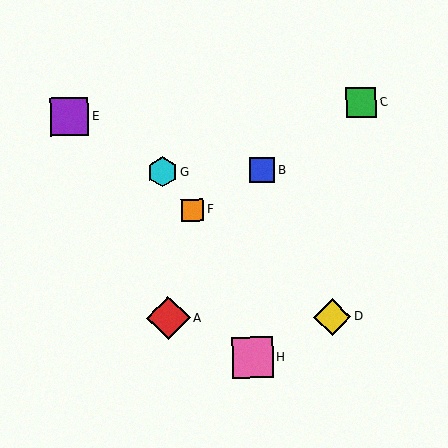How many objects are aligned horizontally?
2 objects (B, G) are aligned horizontally.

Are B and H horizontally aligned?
No, B is at y≈170 and H is at y≈357.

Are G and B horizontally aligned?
Yes, both are at y≈172.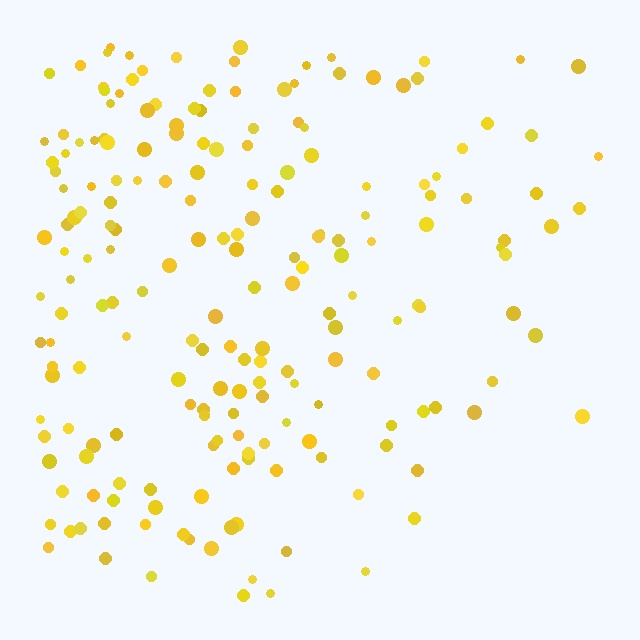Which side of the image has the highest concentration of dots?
The left.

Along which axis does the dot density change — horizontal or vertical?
Horizontal.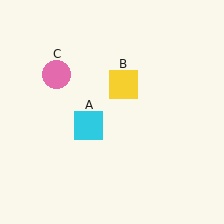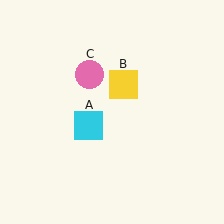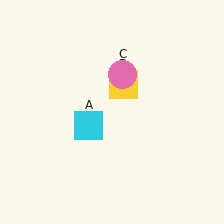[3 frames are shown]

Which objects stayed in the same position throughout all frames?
Cyan square (object A) and yellow square (object B) remained stationary.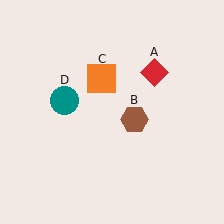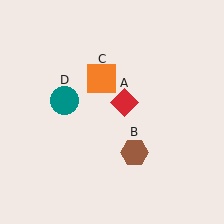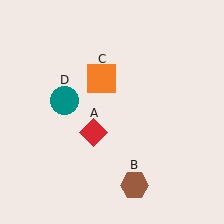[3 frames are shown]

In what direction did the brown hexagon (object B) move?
The brown hexagon (object B) moved down.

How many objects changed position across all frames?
2 objects changed position: red diamond (object A), brown hexagon (object B).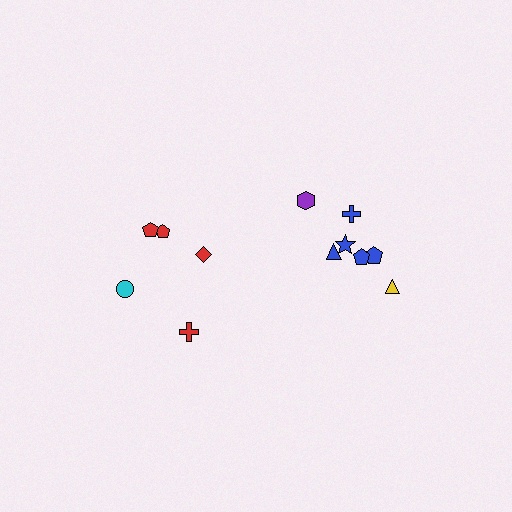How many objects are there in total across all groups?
There are 12 objects.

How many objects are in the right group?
There are 7 objects.